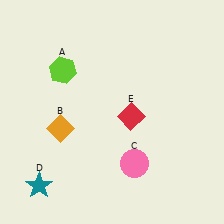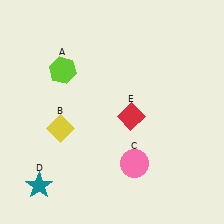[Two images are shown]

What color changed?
The diamond (B) changed from orange in Image 1 to yellow in Image 2.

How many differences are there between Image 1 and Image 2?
There is 1 difference between the two images.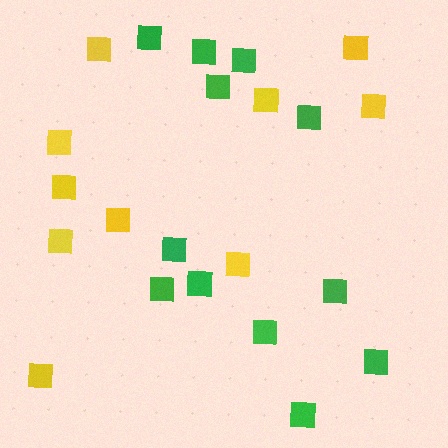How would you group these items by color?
There are 2 groups: one group of green squares (12) and one group of yellow squares (10).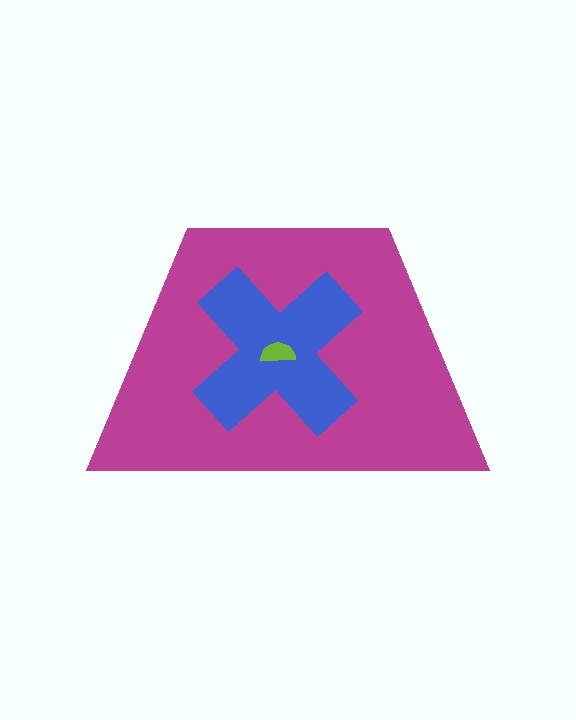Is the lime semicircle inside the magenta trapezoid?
Yes.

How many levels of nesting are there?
3.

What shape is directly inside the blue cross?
The lime semicircle.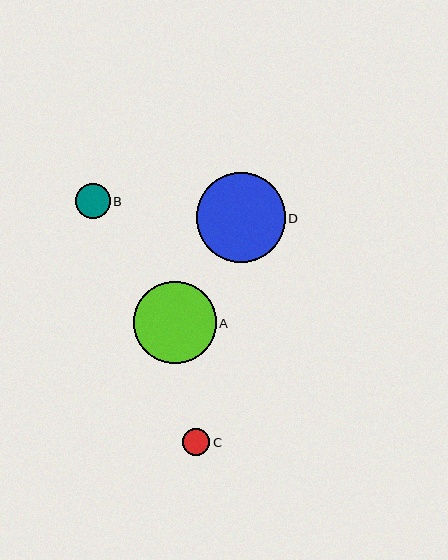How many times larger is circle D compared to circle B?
Circle D is approximately 2.6 times the size of circle B.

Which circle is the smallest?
Circle C is the smallest with a size of approximately 27 pixels.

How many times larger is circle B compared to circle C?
Circle B is approximately 1.3 times the size of circle C.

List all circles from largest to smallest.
From largest to smallest: D, A, B, C.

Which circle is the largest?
Circle D is the largest with a size of approximately 89 pixels.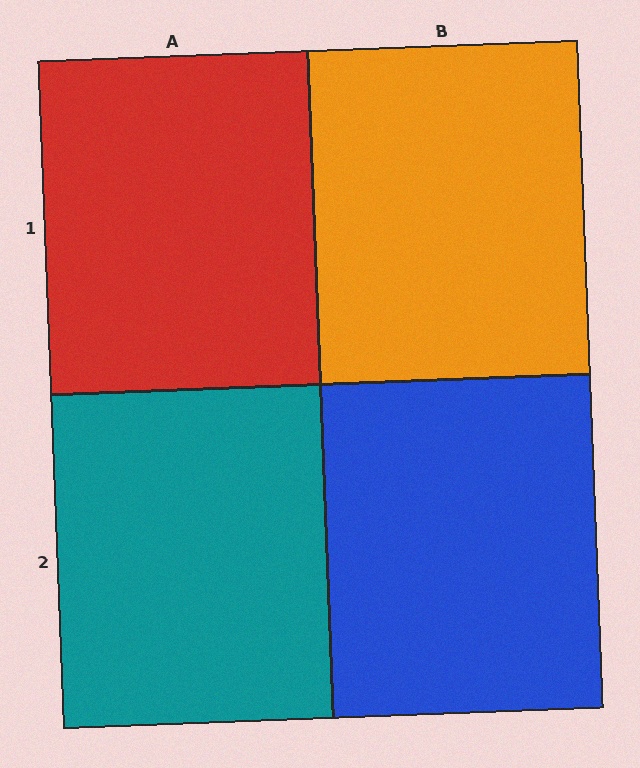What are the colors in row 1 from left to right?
Red, orange.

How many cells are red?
1 cell is red.